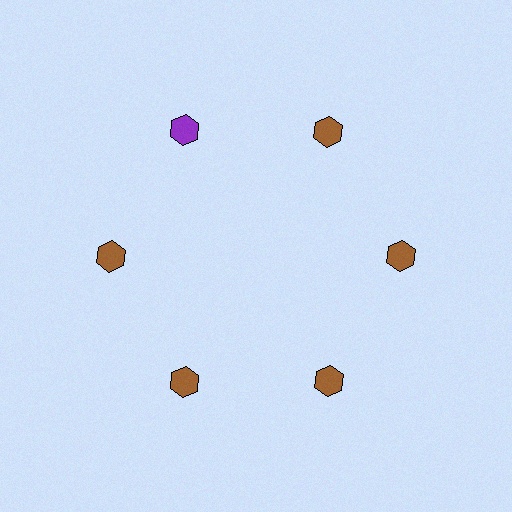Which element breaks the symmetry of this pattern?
The purple hexagon at roughly the 11 o'clock position breaks the symmetry. All other shapes are brown hexagons.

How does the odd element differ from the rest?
It has a different color: purple instead of brown.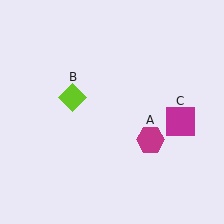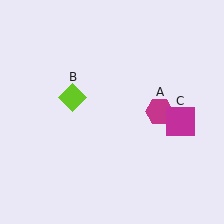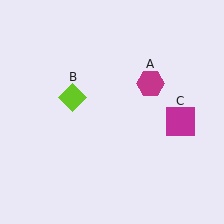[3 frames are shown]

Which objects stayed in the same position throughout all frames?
Lime diamond (object B) and magenta square (object C) remained stationary.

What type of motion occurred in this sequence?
The magenta hexagon (object A) rotated counterclockwise around the center of the scene.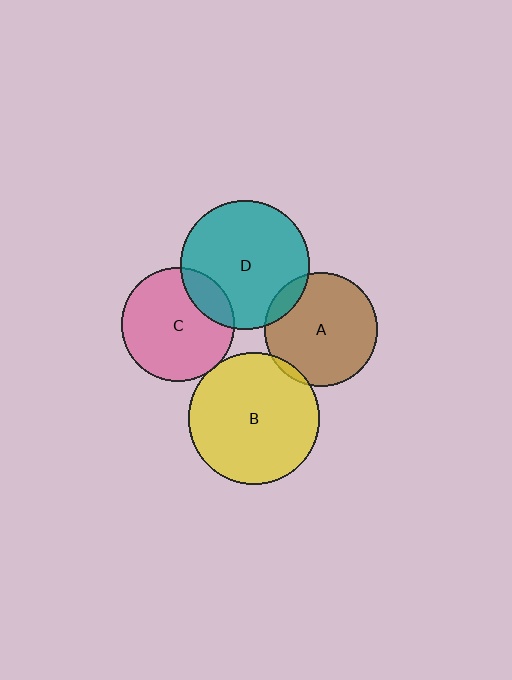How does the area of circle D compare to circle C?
Approximately 1.3 times.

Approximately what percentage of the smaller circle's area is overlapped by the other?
Approximately 15%.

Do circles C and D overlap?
Yes.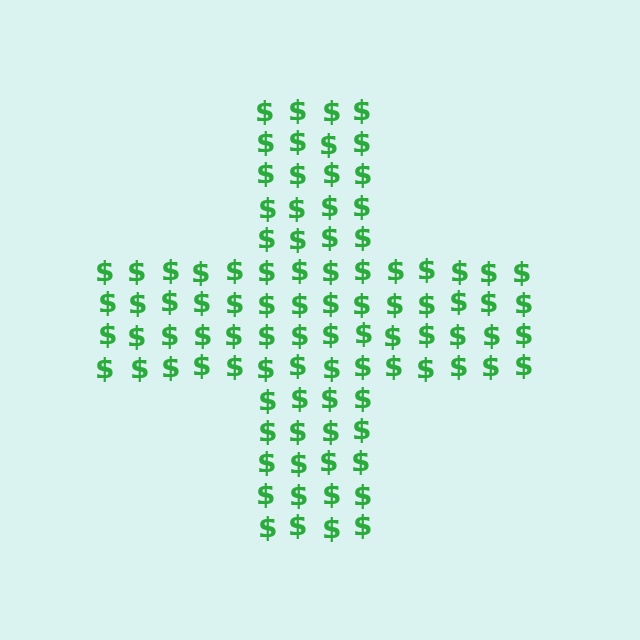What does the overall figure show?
The overall figure shows a cross.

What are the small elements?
The small elements are dollar signs.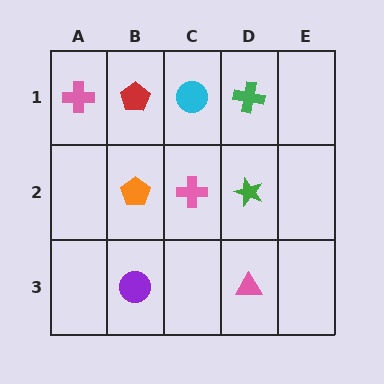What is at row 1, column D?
A green cross.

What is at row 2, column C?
A pink cross.